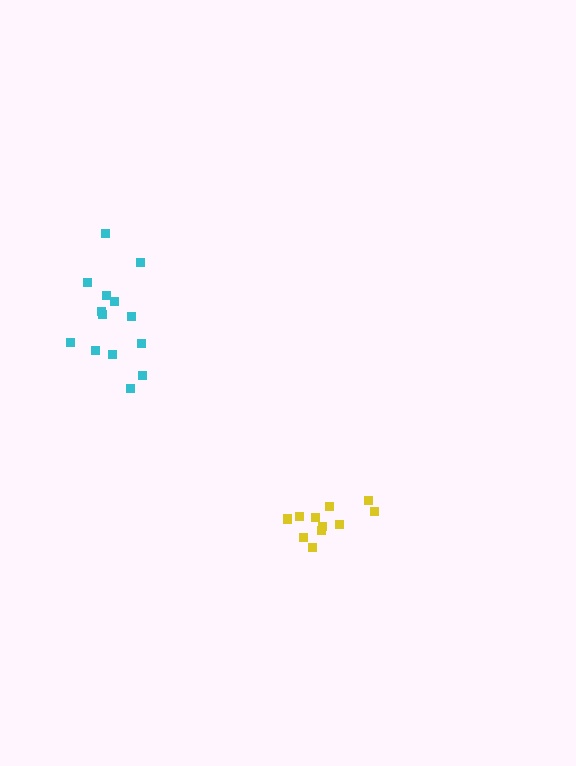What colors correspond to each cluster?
The clusters are colored: cyan, yellow.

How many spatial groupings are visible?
There are 2 spatial groupings.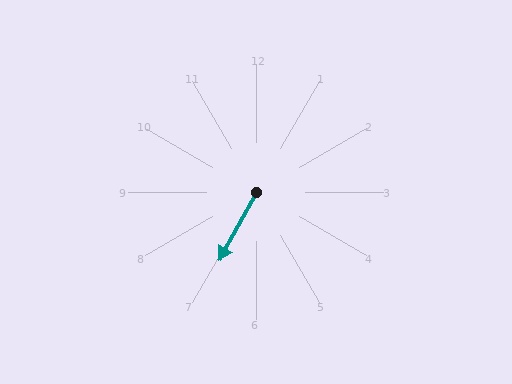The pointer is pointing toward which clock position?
Roughly 7 o'clock.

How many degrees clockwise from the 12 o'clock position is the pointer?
Approximately 209 degrees.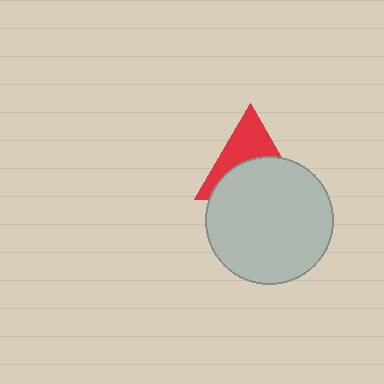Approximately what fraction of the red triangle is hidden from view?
Roughly 55% of the red triangle is hidden behind the light gray circle.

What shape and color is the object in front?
The object in front is a light gray circle.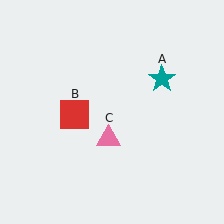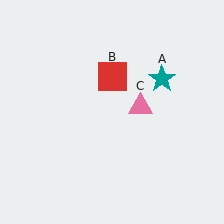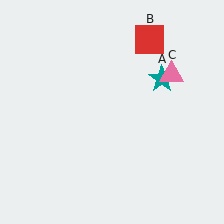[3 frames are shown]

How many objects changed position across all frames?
2 objects changed position: red square (object B), pink triangle (object C).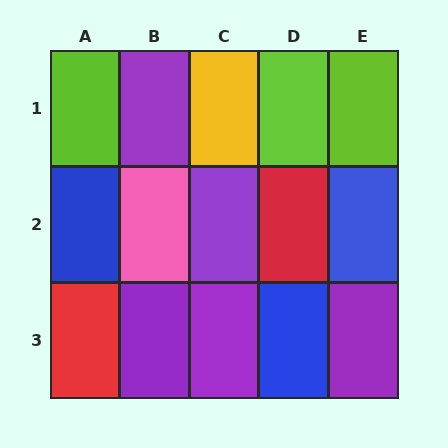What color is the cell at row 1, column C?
Yellow.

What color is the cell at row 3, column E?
Purple.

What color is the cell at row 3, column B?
Purple.